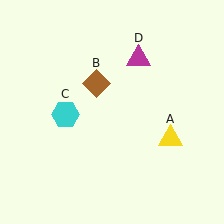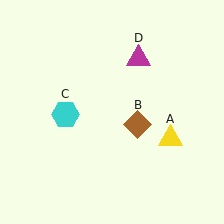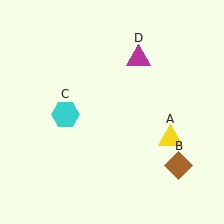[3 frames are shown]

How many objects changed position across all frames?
1 object changed position: brown diamond (object B).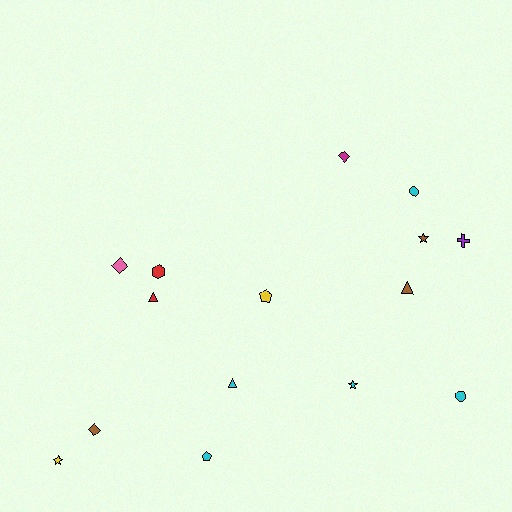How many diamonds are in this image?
There are 3 diamonds.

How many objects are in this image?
There are 15 objects.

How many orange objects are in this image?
There are no orange objects.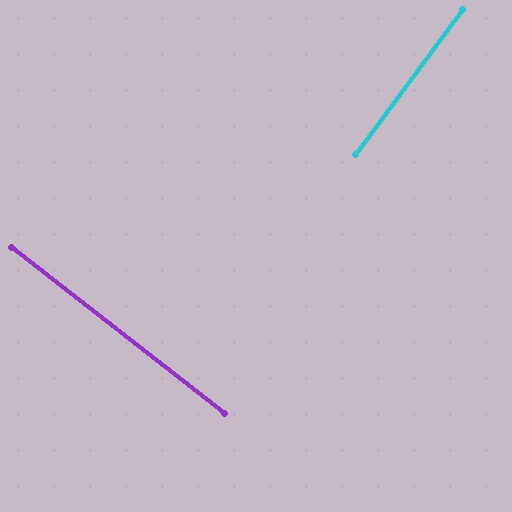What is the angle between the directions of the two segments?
Approximately 88 degrees.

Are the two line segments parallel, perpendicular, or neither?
Perpendicular — they meet at approximately 88°.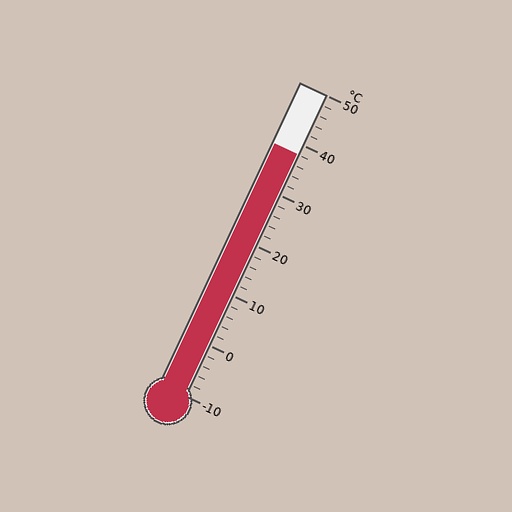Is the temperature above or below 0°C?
The temperature is above 0°C.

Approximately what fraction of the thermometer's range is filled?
The thermometer is filled to approximately 80% of its range.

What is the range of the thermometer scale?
The thermometer scale ranges from -10°C to 50°C.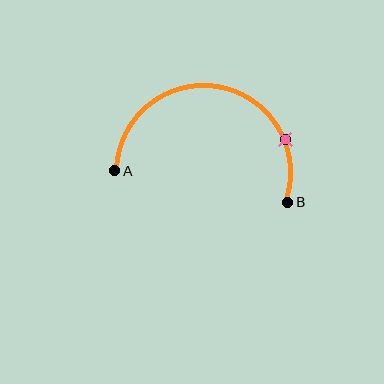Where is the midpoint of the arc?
The arc midpoint is the point on the curve farthest from the straight line joining A and B. It sits above that line.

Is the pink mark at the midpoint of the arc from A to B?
No. The pink mark lies on the arc but is closer to endpoint B. The arc midpoint would be at the point on the curve equidistant along the arc from both A and B.